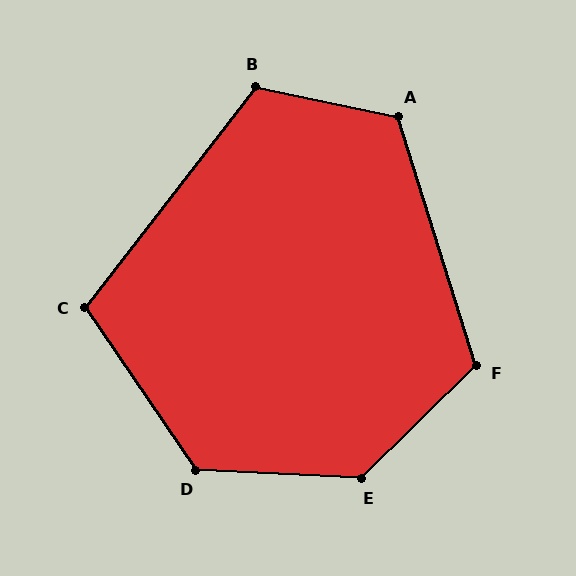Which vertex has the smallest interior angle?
C, at approximately 108 degrees.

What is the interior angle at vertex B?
Approximately 116 degrees (obtuse).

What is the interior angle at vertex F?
Approximately 117 degrees (obtuse).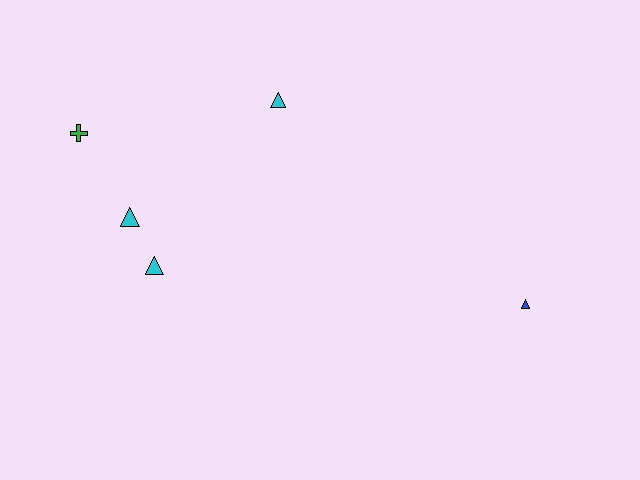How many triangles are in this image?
There are 4 triangles.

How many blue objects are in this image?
There is 1 blue object.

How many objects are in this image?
There are 5 objects.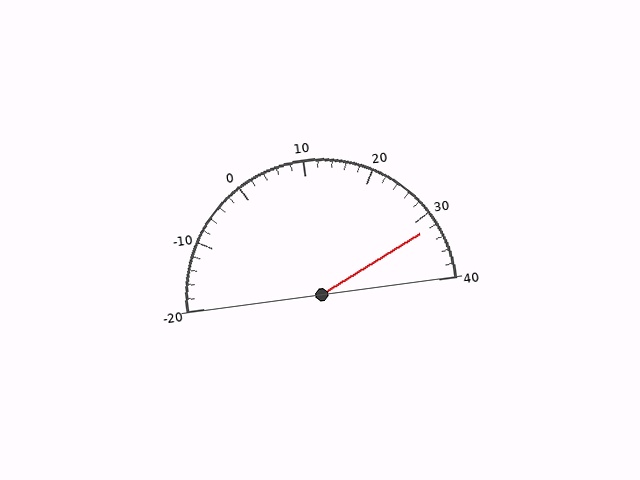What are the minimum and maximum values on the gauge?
The gauge ranges from -20 to 40.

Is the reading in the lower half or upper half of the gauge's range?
The reading is in the upper half of the range (-20 to 40).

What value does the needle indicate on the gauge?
The needle indicates approximately 32.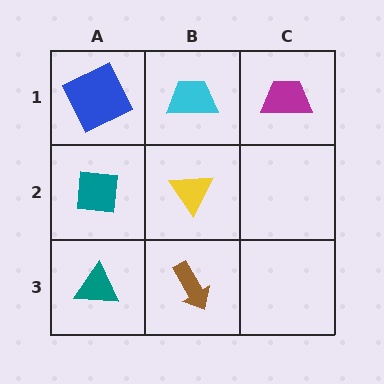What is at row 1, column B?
A cyan trapezoid.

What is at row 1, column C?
A magenta trapezoid.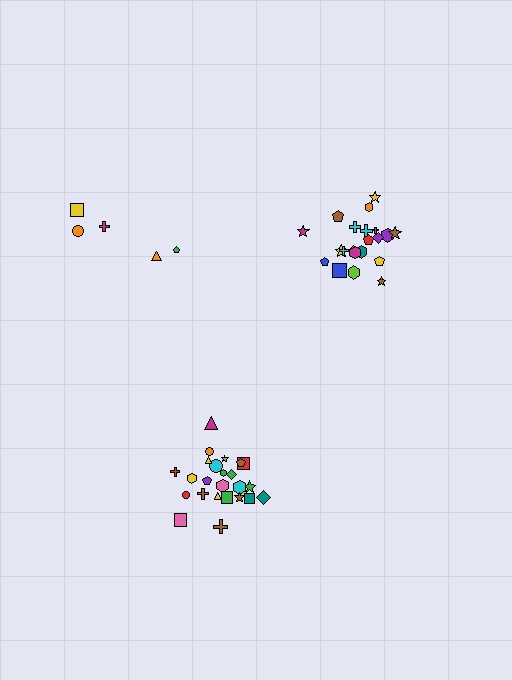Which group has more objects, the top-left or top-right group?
The top-right group.